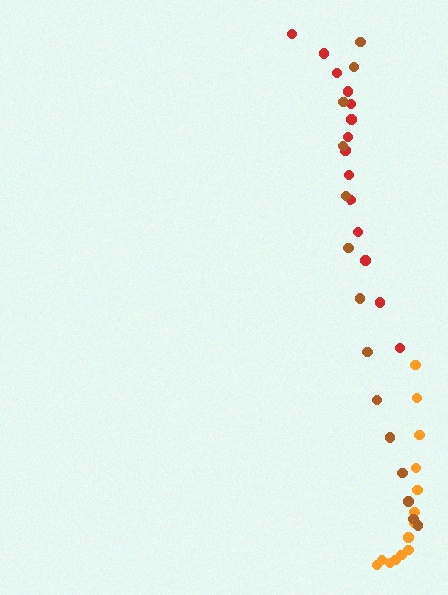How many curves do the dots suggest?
There are 3 distinct paths.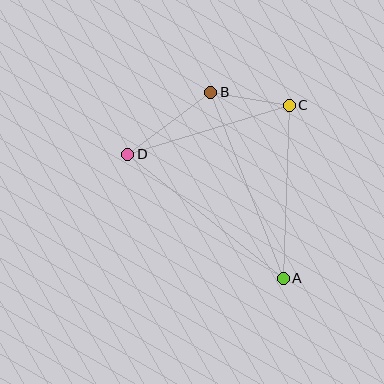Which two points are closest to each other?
Points B and C are closest to each other.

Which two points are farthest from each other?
Points A and B are farthest from each other.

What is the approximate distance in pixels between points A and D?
The distance between A and D is approximately 199 pixels.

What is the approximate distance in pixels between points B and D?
The distance between B and D is approximately 104 pixels.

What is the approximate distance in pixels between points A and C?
The distance between A and C is approximately 173 pixels.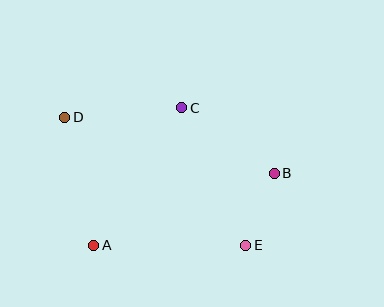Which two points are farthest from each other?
Points D and E are farthest from each other.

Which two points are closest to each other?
Points B and E are closest to each other.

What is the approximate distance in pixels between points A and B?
The distance between A and B is approximately 195 pixels.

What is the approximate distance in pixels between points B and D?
The distance between B and D is approximately 217 pixels.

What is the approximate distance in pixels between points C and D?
The distance between C and D is approximately 117 pixels.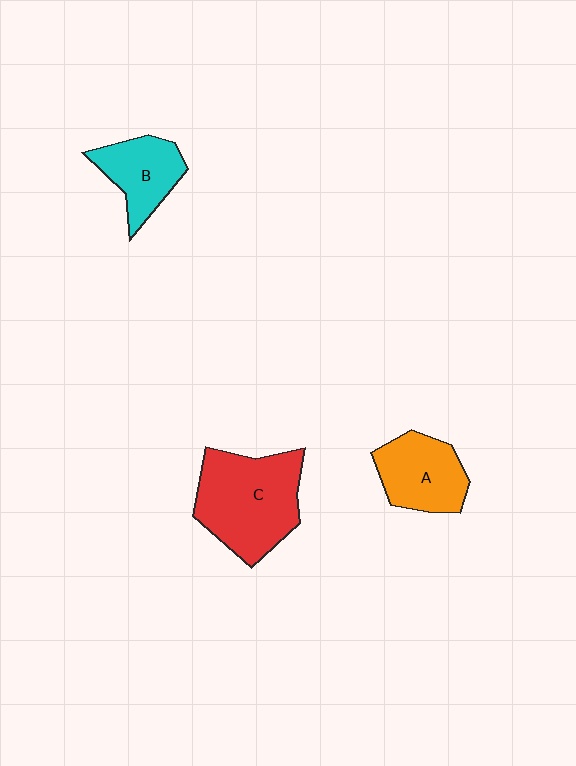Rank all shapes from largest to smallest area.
From largest to smallest: C (red), A (orange), B (cyan).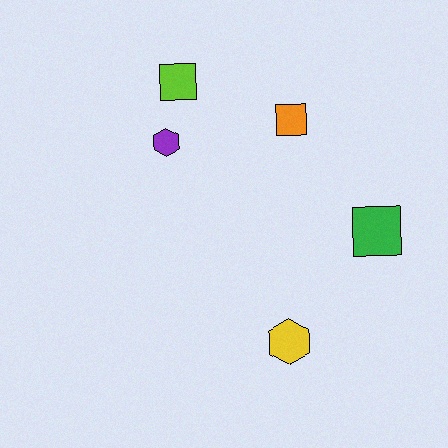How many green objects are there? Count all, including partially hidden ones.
There is 1 green object.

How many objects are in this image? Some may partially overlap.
There are 5 objects.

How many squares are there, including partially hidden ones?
There are 3 squares.